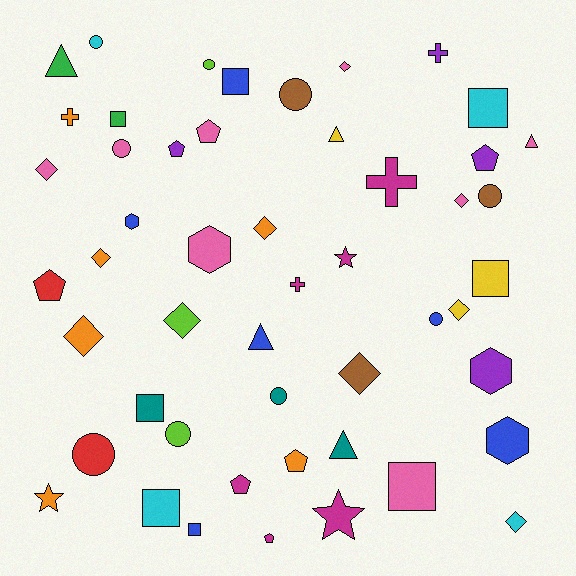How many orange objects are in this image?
There are 6 orange objects.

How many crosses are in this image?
There are 4 crosses.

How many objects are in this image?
There are 50 objects.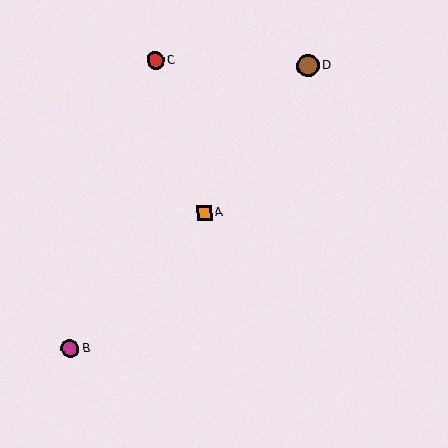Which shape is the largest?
The brown circle (labeled D) is the largest.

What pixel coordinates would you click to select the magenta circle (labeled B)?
Click at (70, 349) to select the magenta circle B.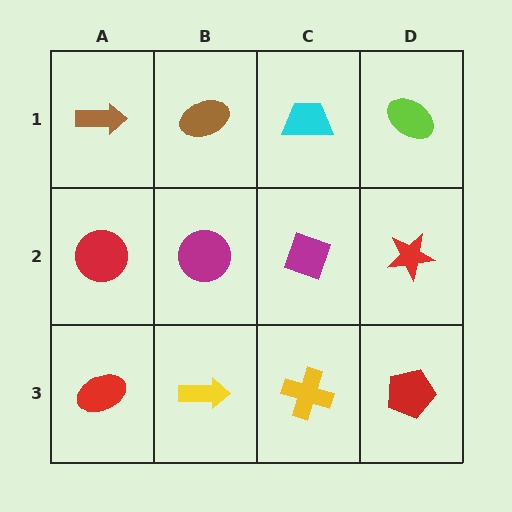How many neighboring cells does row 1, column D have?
2.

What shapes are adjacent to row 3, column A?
A red circle (row 2, column A), a yellow arrow (row 3, column B).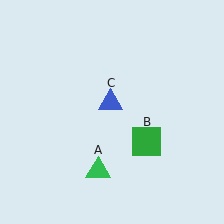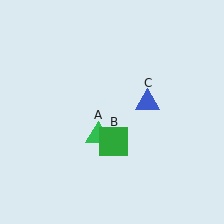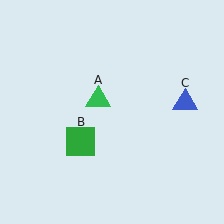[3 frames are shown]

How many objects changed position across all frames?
3 objects changed position: green triangle (object A), green square (object B), blue triangle (object C).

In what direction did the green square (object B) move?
The green square (object B) moved left.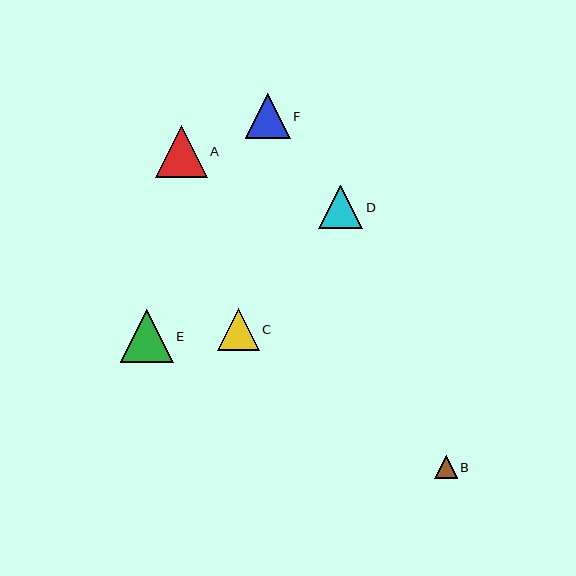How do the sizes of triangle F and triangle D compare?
Triangle F and triangle D are approximately the same size.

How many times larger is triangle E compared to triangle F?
Triangle E is approximately 1.2 times the size of triangle F.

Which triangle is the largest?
Triangle E is the largest with a size of approximately 53 pixels.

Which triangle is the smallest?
Triangle B is the smallest with a size of approximately 22 pixels.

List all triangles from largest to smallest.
From largest to smallest: E, A, F, D, C, B.